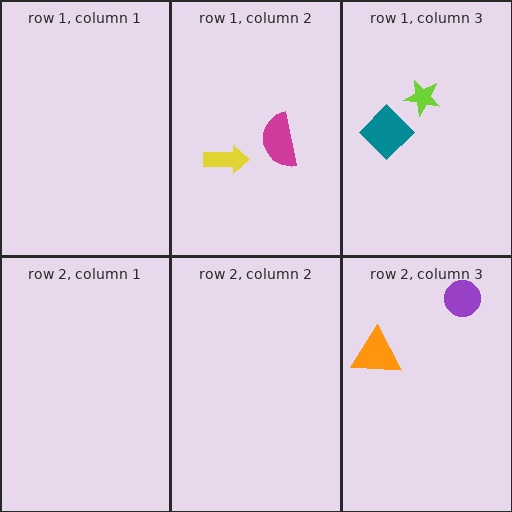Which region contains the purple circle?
The row 2, column 3 region.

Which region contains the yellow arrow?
The row 1, column 2 region.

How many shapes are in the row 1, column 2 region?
2.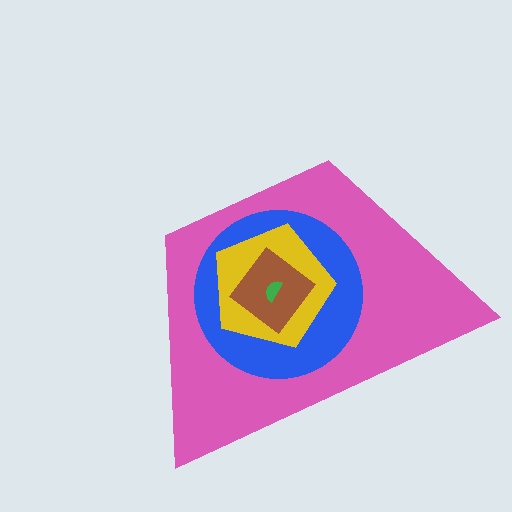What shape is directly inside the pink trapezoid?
The blue circle.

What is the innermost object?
The green semicircle.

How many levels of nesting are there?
5.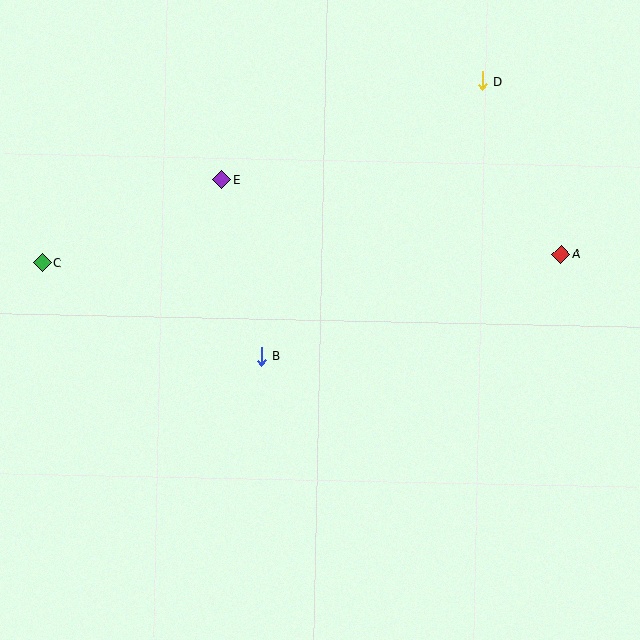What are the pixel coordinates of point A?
Point A is at (561, 254).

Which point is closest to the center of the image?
Point B at (262, 356) is closest to the center.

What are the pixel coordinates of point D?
Point D is at (482, 81).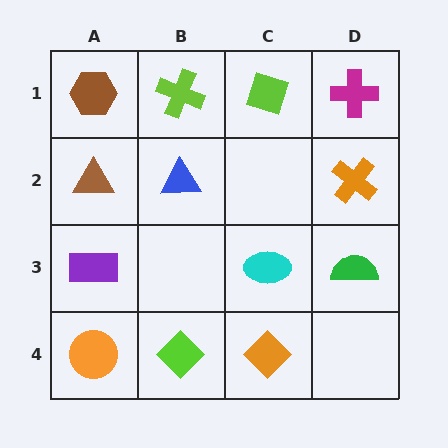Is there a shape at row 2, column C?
No, that cell is empty.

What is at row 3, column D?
A green semicircle.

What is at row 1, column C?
A lime diamond.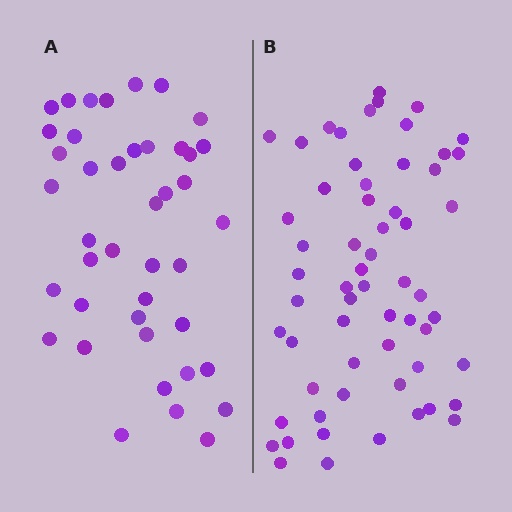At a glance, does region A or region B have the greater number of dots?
Region B (the right region) has more dots.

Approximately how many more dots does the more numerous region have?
Region B has approximately 20 more dots than region A.